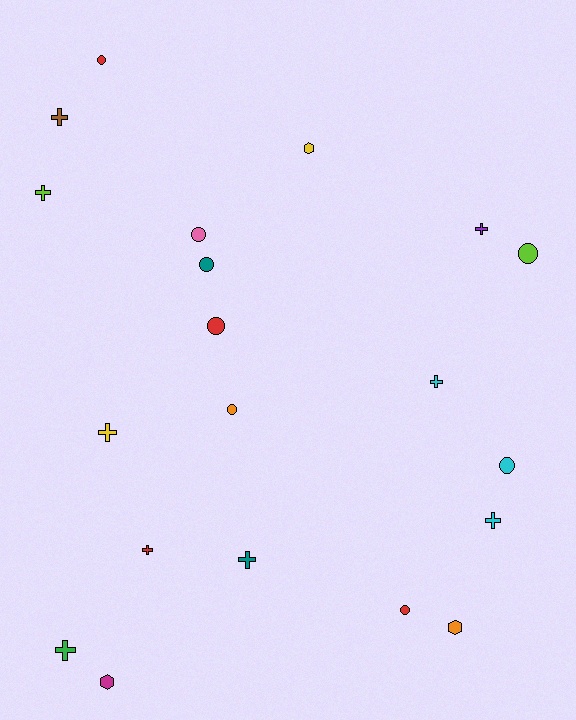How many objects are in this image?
There are 20 objects.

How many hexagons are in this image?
There are 3 hexagons.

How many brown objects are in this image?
There is 1 brown object.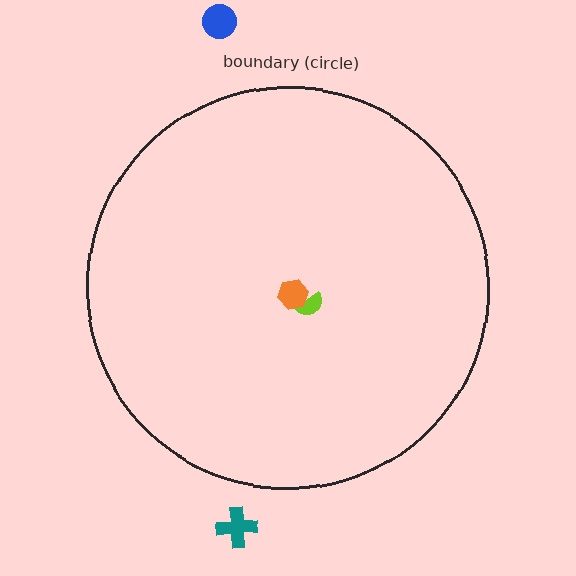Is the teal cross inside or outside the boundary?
Outside.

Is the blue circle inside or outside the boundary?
Outside.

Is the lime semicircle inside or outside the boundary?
Inside.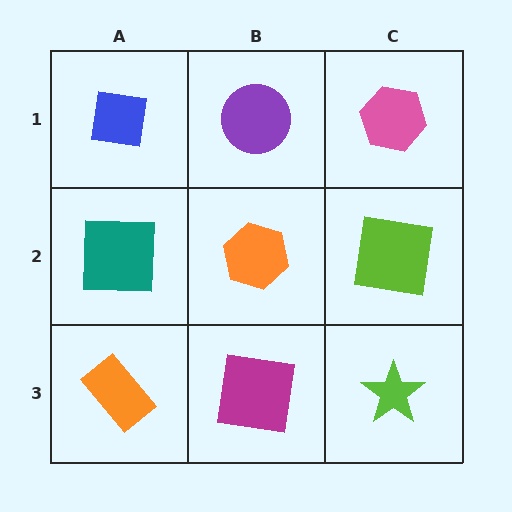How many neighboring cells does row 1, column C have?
2.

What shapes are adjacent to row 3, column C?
A lime square (row 2, column C), a magenta square (row 3, column B).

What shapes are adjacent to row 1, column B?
An orange hexagon (row 2, column B), a blue square (row 1, column A), a pink hexagon (row 1, column C).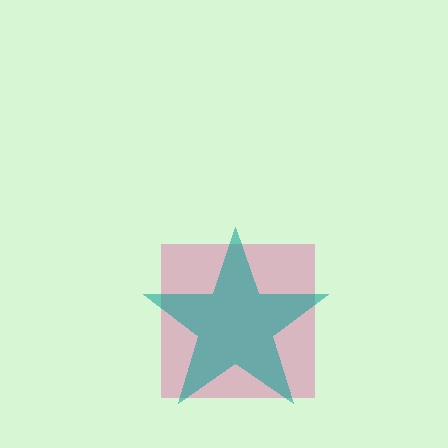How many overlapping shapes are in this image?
There are 2 overlapping shapes in the image.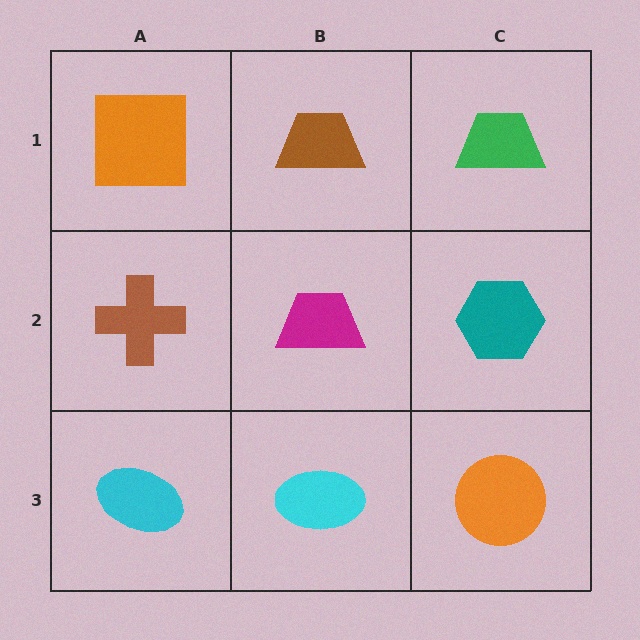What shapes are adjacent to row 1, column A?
A brown cross (row 2, column A), a brown trapezoid (row 1, column B).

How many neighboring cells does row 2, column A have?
3.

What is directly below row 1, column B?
A magenta trapezoid.